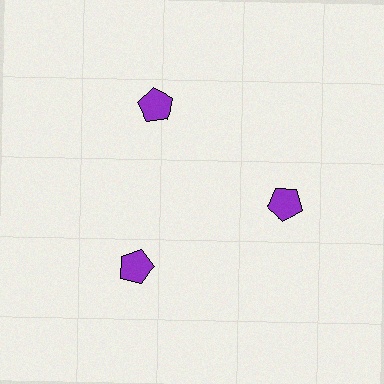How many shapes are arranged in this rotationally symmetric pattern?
There are 3 shapes, arranged in 3 groups of 1.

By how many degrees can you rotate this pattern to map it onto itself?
The pattern maps onto itself every 120 degrees of rotation.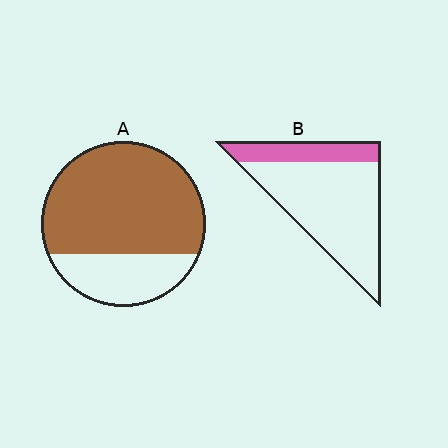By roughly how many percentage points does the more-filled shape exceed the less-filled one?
By roughly 50 percentage points (A over B).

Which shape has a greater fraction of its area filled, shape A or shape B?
Shape A.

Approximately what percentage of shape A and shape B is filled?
A is approximately 75% and B is approximately 25%.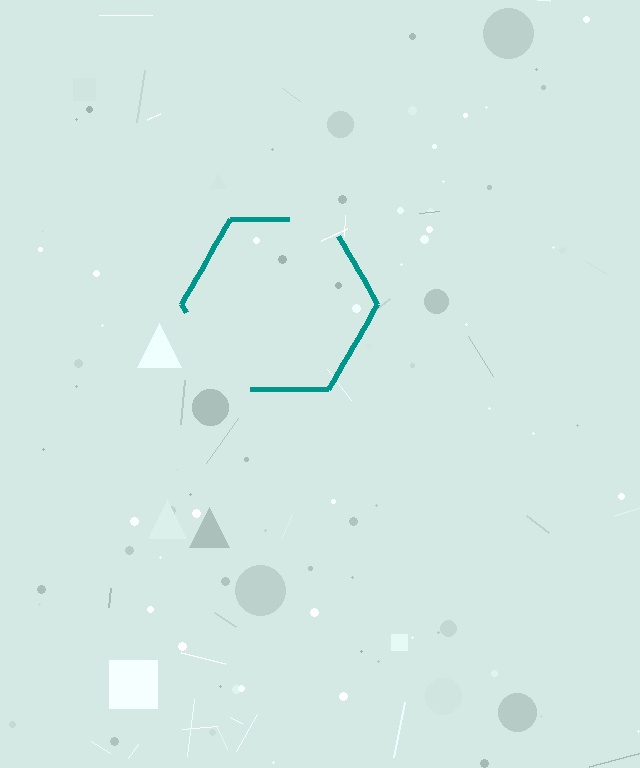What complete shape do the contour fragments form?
The contour fragments form a hexagon.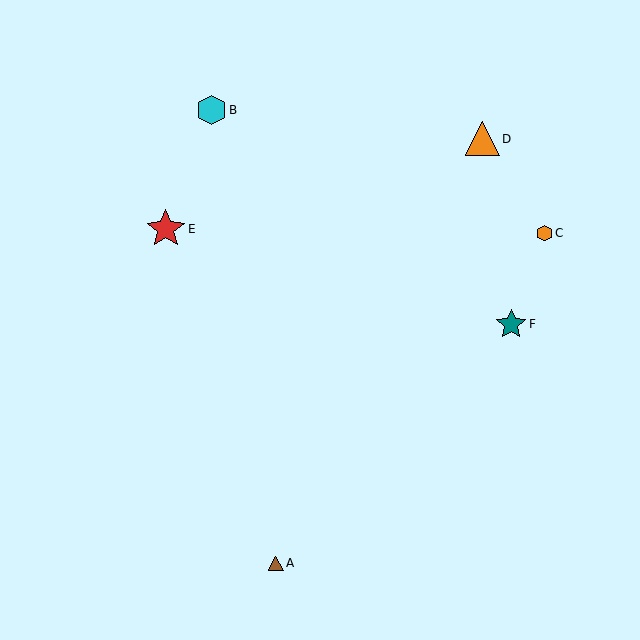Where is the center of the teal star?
The center of the teal star is at (511, 324).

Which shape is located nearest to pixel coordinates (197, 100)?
The cyan hexagon (labeled B) at (211, 110) is nearest to that location.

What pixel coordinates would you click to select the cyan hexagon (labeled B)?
Click at (211, 110) to select the cyan hexagon B.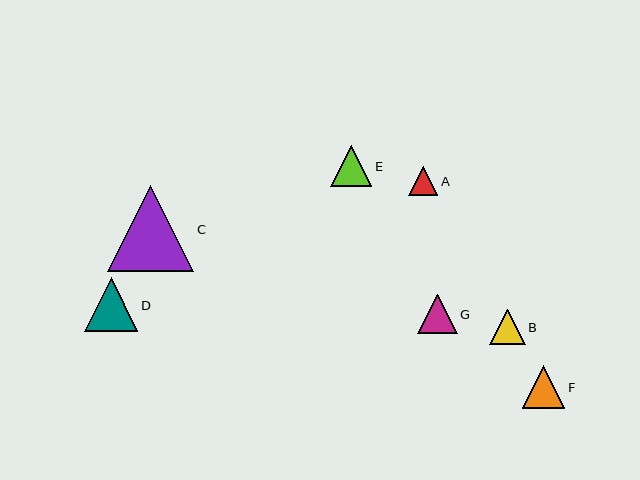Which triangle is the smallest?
Triangle A is the smallest with a size of approximately 29 pixels.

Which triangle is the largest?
Triangle C is the largest with a size of approximately 86 pixels.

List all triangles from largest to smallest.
From largest to smallest: C, D, F, E, G, B, A.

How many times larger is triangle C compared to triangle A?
Triangle C is approximately 3.0 times the size of triangle A.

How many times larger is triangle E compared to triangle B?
Triangle E is approximately 1.1 times the size of triangle B.